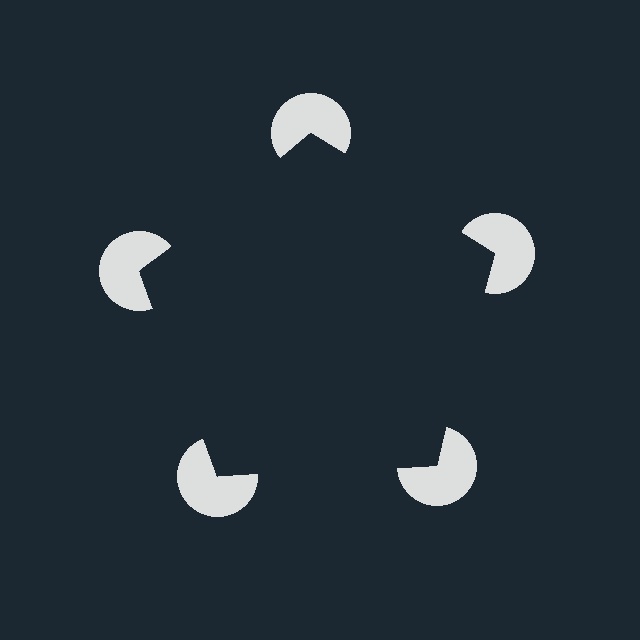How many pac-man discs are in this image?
There are 5 — one at each vertex of the illusory pentagon.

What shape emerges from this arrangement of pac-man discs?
An illusory pentagon — its edges are inferred from the aligned wedge cuts in the pac-man discs, not physically drawn.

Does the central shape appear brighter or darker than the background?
It typically appears slightly darker than the background, even though no actual brightness change is drawn.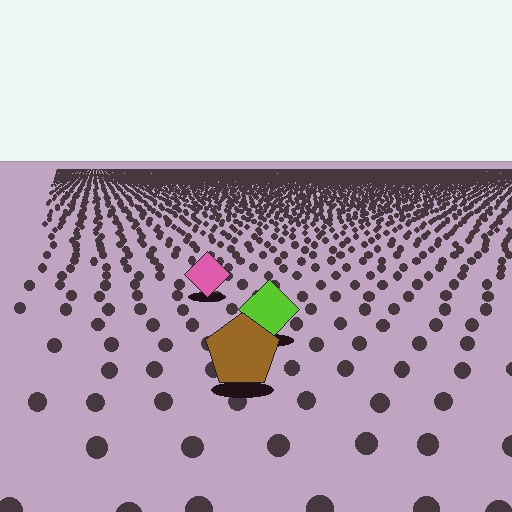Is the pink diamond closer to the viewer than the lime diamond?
No. The lime diamond is closer — you can tell from the texture gradient: the ground texture is coarser near it.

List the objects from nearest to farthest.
From nearest to farthest: the brown pentagon, the lime diamond, the pink diamond.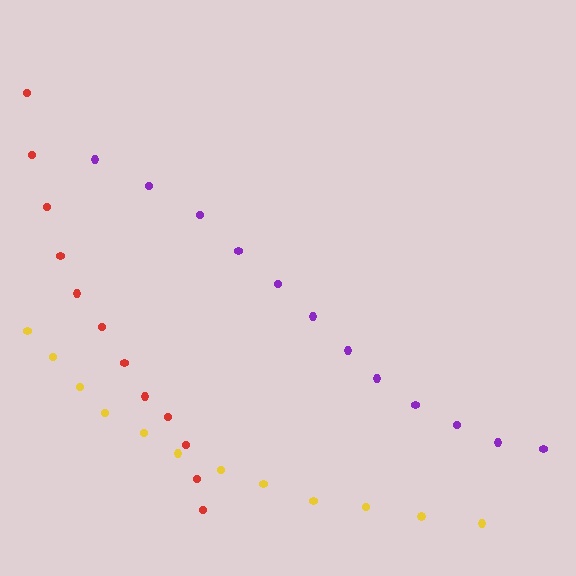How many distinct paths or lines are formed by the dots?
There are 3 distinct paths.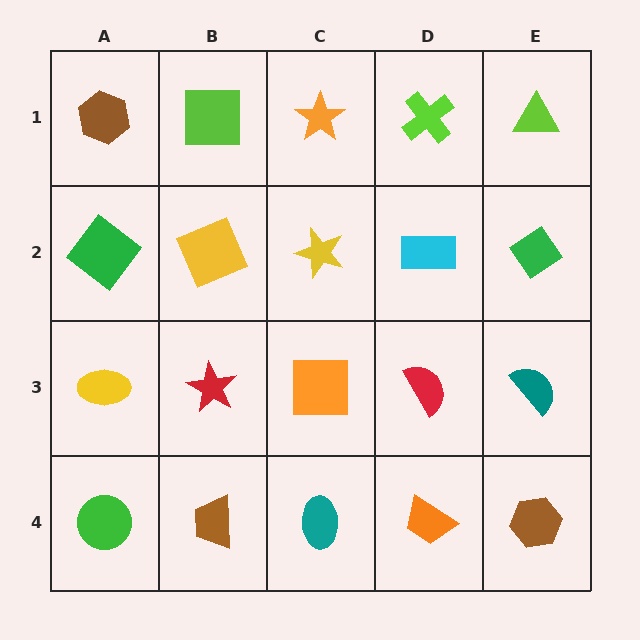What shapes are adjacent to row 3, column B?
A yellow square (row 2, column B), a brown trapezoid (row 4, column B), a yellow ellipse (row 3, column A), an orange square (row 3, column C).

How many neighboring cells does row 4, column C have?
3.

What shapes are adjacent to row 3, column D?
A cyan rectangle (row 2, column D), an orange trapezoid (row 4, column D), an orange square (row 3, column C), a teal semicircle (row 3, column E).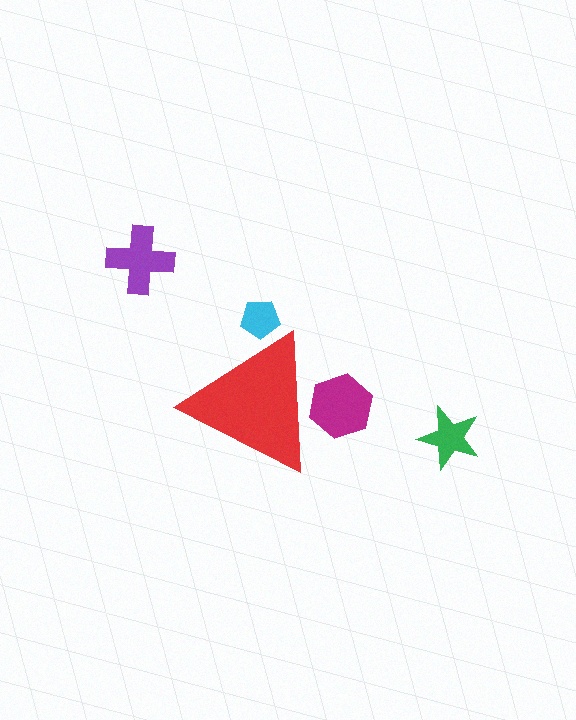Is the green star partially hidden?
No, the green star is fully visible.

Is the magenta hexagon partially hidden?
Yes, the magenta hexagon is partially hidden behind the red triangle.